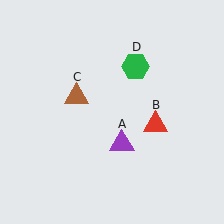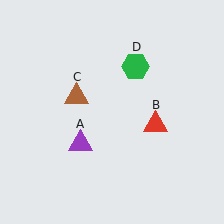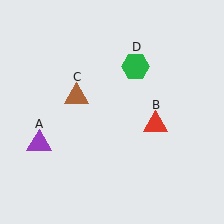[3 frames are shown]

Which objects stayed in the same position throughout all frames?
Red triangle (object B) and brown triangle (object C) and green hexagon (object D) remained stationary.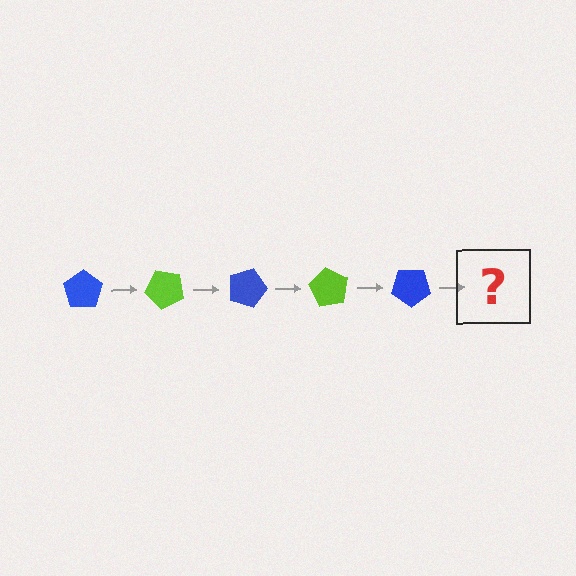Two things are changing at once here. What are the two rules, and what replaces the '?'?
The two rules are that it rotates 45 degrees each step and the color cycles through blue and lime. The '?' should be a lime pentagon, rotated 225 degrees from the start.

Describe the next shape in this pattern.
It should be a lime pentagon, rotated 225 degrees from the start.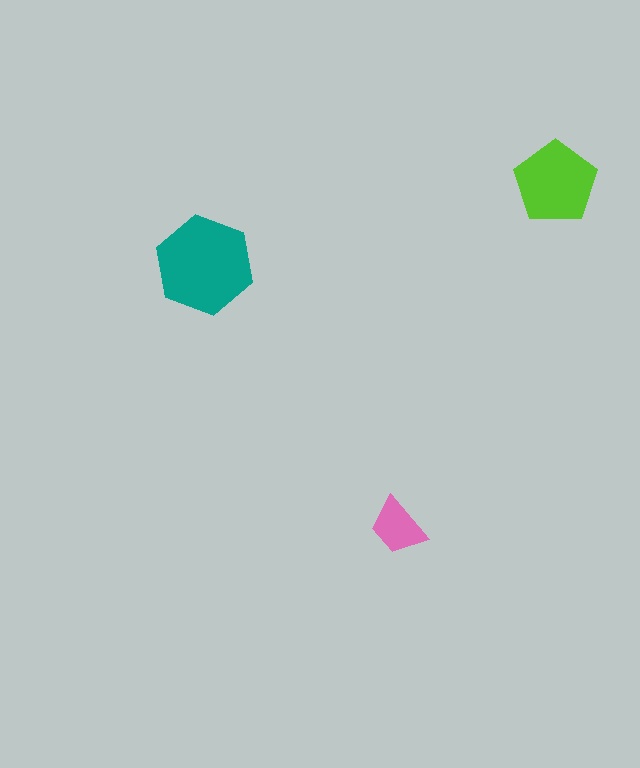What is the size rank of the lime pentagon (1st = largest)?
2nd.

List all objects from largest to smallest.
The teal hexagon, the lime pentagon, the pink trapezoid.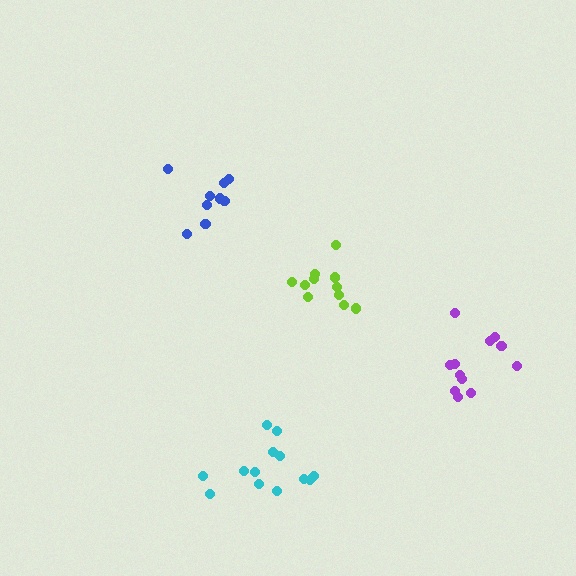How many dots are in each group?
Group 1: 13 dots, Group 2: 9 dots, Group 3: 12 dots, Group 4: 11 dots (45 total).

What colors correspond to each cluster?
The clusters are colored: cyan, blue, purple, lime.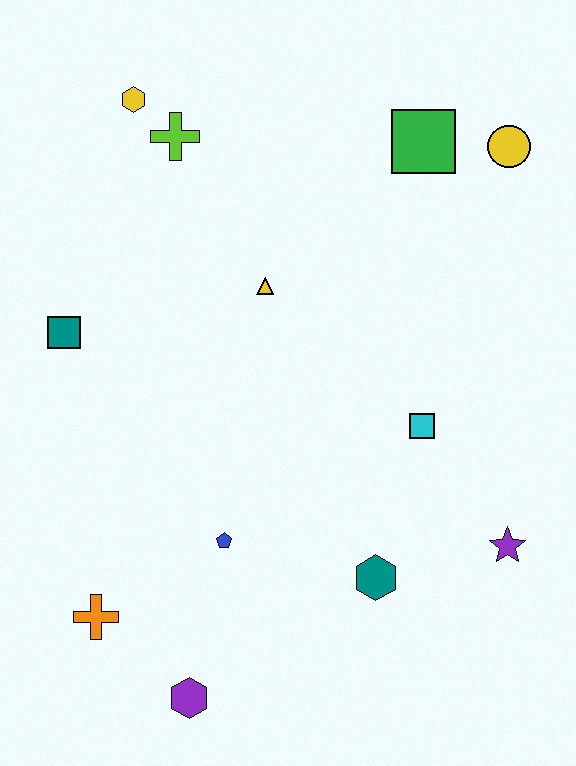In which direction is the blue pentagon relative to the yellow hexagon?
The blue pentagon is below the yellow hexagon.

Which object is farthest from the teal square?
The purple star is farthest from the teal square.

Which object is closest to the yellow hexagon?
The lime cross is closest to the yellow hexagon.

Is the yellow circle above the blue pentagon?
Yes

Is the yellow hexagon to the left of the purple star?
Yes